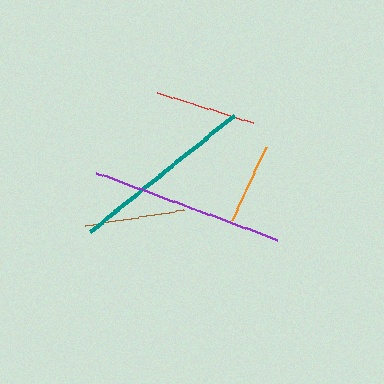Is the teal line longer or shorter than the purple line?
The purple line is longer than the teal line.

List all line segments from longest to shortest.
From longest to shortest: purple, teal, red, brown, orange.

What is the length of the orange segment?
The orange segment is approximately 80 pixels long.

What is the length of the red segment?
The red segment is approximately 101 pixels long.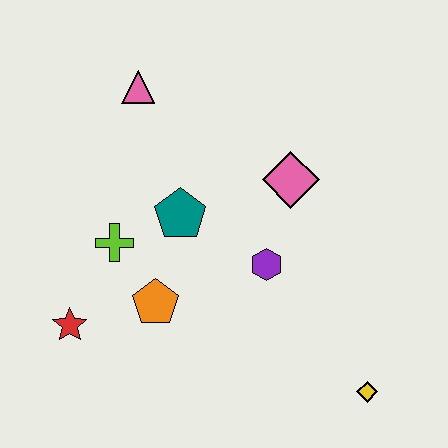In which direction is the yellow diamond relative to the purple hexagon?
The yellow diamond is below the purple hexagon.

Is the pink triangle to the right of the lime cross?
Yes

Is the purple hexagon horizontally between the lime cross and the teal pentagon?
No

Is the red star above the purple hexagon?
No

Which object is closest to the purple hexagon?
The pink diamond is closest to the purple hexagon.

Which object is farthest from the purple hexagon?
The pink triangle is farthest from the purple hexagon.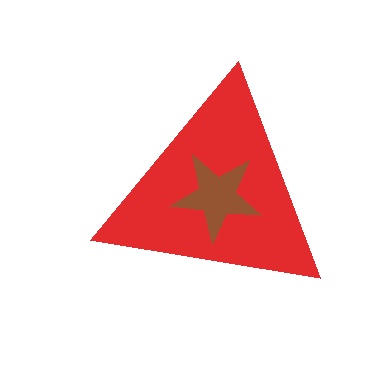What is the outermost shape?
The red triangle.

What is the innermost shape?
The brown star.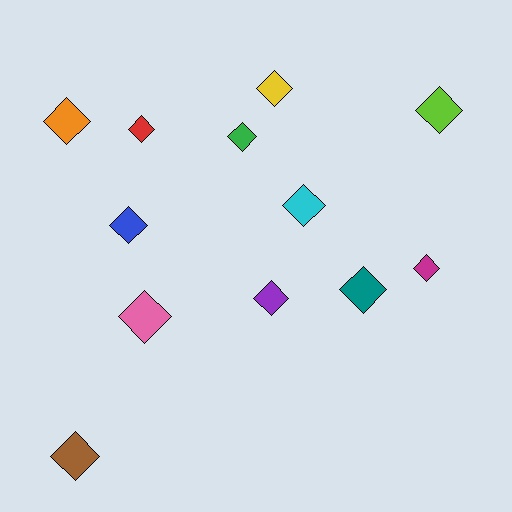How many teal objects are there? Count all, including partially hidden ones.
There is 1 teal object.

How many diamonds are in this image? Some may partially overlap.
There are 12 diamonds.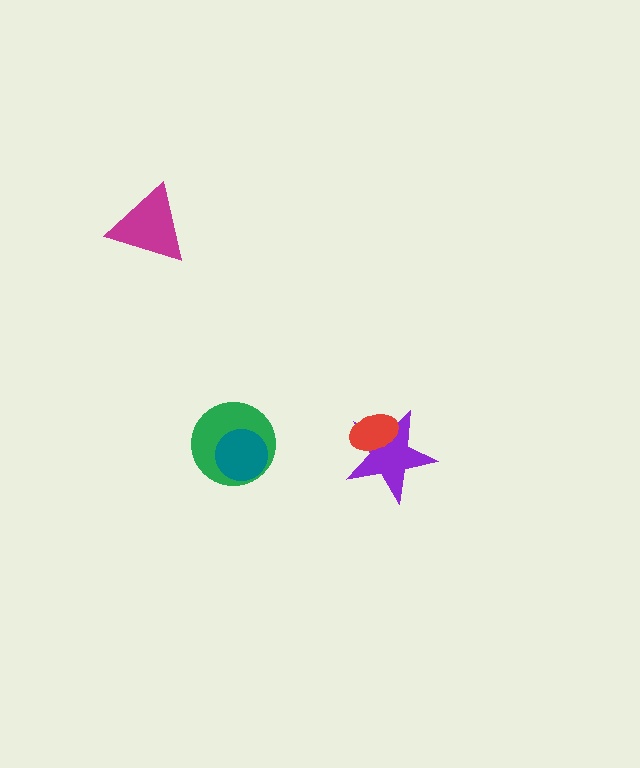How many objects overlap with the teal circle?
1 object overlaps with the teal circle.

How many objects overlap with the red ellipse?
1 object overlaps with the red ellipse.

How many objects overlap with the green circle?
1 object overlaps with the green circle.